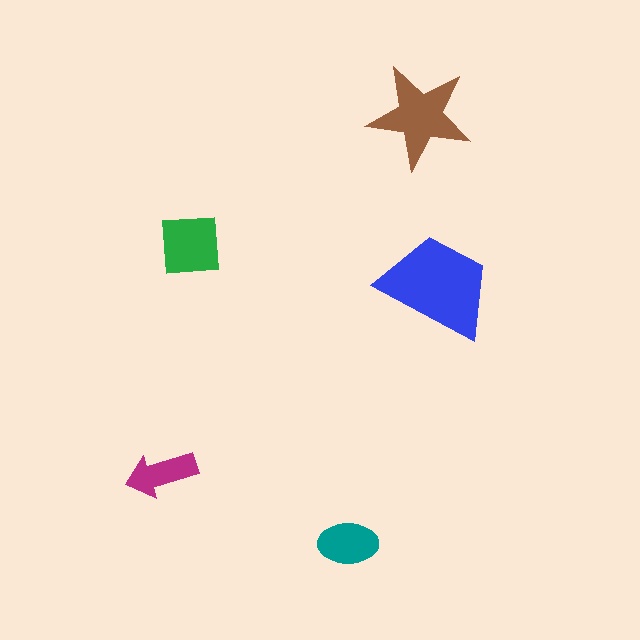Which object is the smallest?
The magenta arrow.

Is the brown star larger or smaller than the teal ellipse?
Larger.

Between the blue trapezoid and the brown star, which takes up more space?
The blue trapezoid.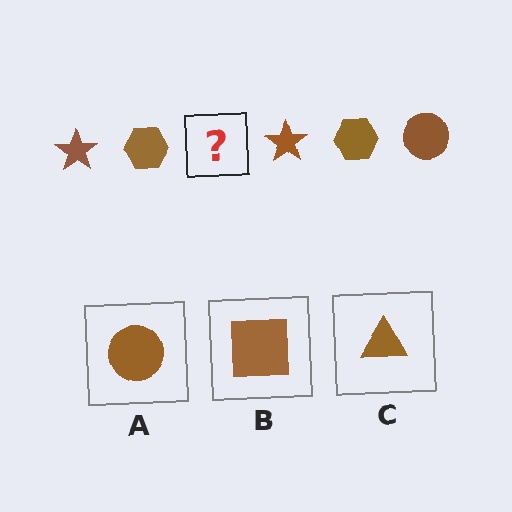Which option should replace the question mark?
Option A.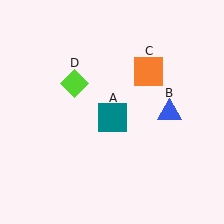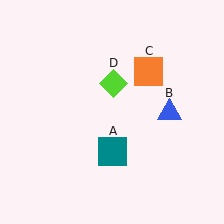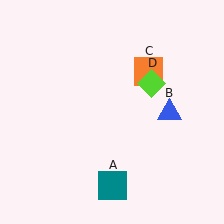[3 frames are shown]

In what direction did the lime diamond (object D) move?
The lime diamond (object D) moved right.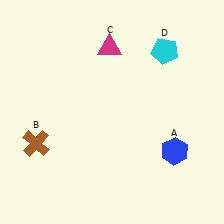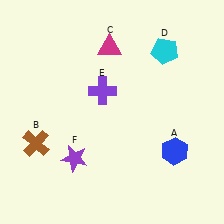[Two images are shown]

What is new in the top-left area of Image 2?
A purple cross (E) was added in the top-left area of Image 2.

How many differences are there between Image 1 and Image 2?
There are 2 differences between the two images.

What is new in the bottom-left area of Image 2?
A purple star (F) was added in the bottom-left area of Image 2.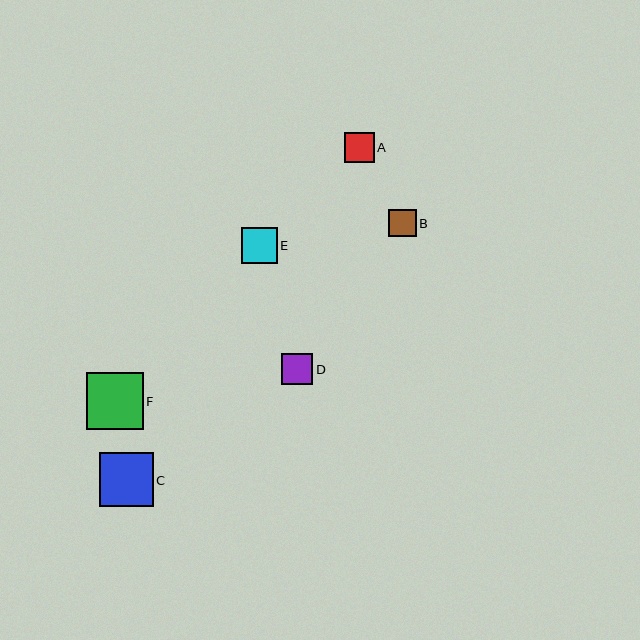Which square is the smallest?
Square B is the smallest with a size of approximately 27 pixels.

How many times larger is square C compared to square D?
Square C is approximately 1.7 times the size of square D.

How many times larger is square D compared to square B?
Square D is approximately 1.1 times the size of square B.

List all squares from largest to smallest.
From largest to smallest: F, C, E, D, A, B.